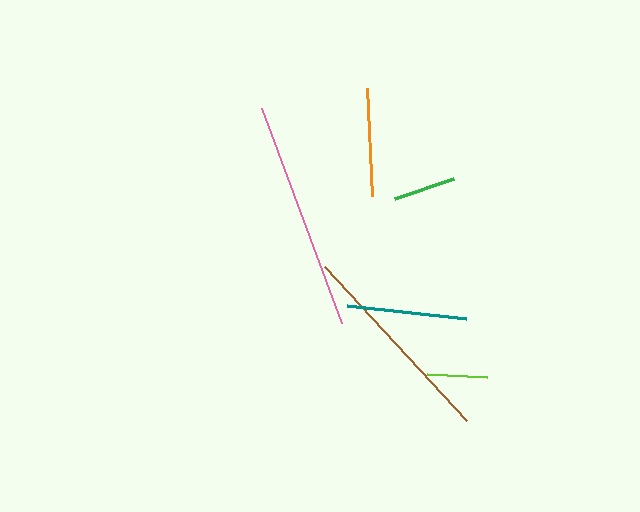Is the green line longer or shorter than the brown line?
The brown line is longer than the green line.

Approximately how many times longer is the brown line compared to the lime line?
The brown line is approximately 3.5 times the length of the lime line.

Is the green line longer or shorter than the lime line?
The green line is longer than the lime line.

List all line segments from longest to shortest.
From longest to shortest: pink, brown, teal, orange, green, lime.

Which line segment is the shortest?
The lime line is the shortest at approximately 60 pixels.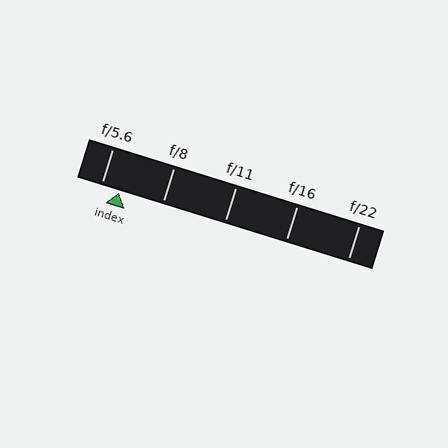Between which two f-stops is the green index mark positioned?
The index mark is between f/5.6 and f/8.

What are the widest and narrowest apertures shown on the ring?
The widest aperture shown is f/5.6 and the narrowest is f/22.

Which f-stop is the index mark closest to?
The index mark is closest to f/5.6.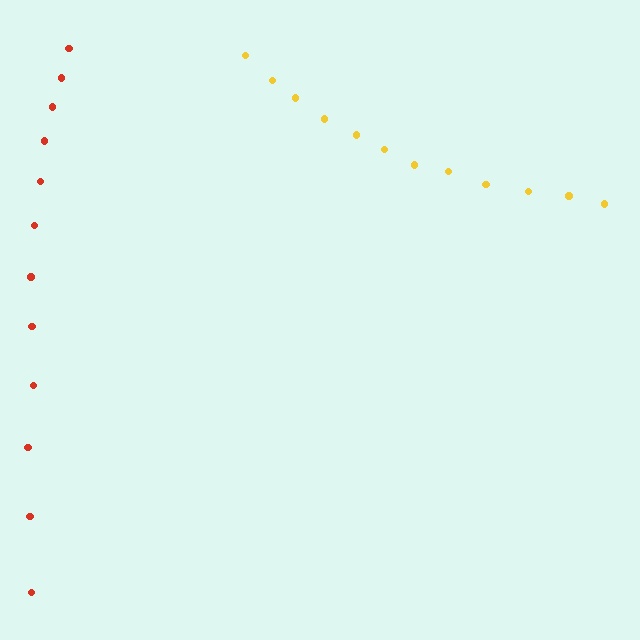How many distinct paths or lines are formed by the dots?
There are 2 distinct paths.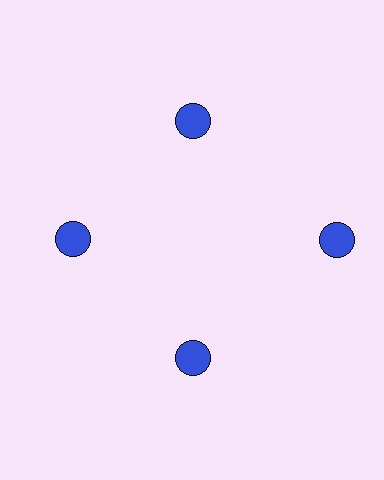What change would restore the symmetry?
The symmetry would be restored by moving it inward, back onto the ring so that all 4 circles sit at equal angles and equal distance from the center.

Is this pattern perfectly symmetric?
No. The 4 blue circles are arranged in a ring, but one element near the 3 o'clock position is pushed outward from the center, breaking the 4-fold rotational symmetry.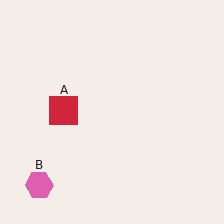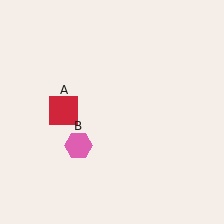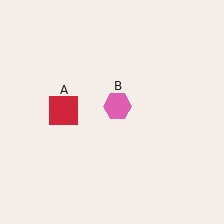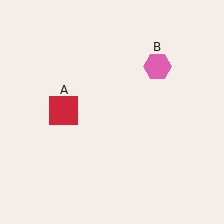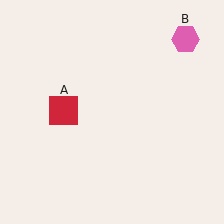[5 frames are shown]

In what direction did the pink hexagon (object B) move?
The pink hexagon (object B) moved up and to the right.